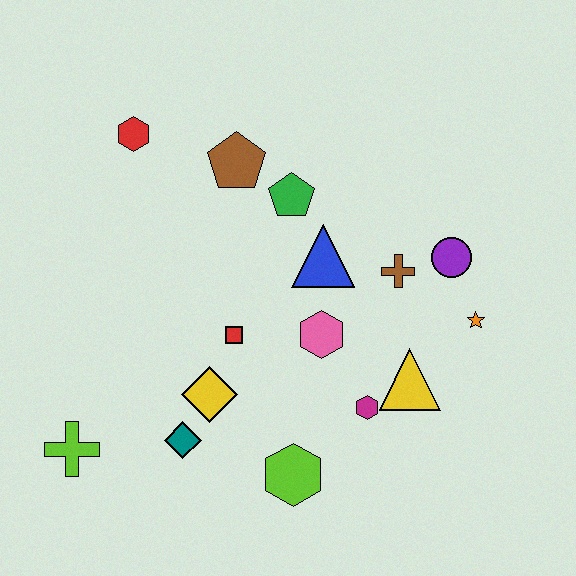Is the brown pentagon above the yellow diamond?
Yes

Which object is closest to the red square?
The yellow diamond is closest to the red square.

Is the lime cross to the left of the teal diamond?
Yes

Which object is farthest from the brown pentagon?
The lime cross is farthest from the brown pentagon.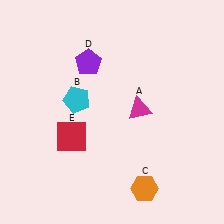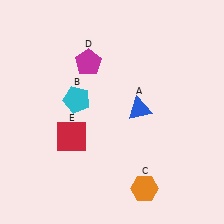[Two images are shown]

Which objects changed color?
A changed from magenta to blue. D changed from purple to magenta.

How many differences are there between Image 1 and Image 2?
There are 2 differences between the two images.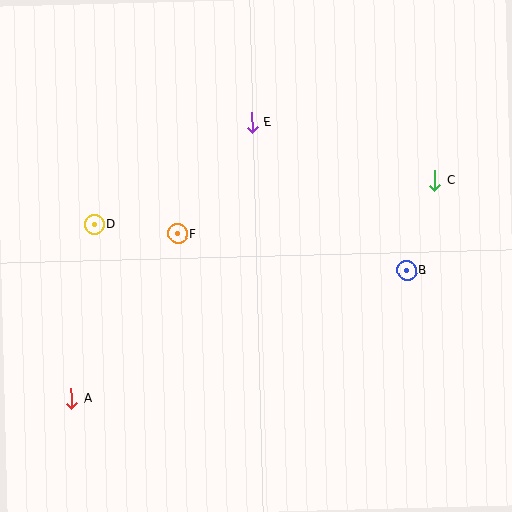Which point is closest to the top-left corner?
Point D is closest to the top-left corner.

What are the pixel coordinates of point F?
Point F is at (178, 234).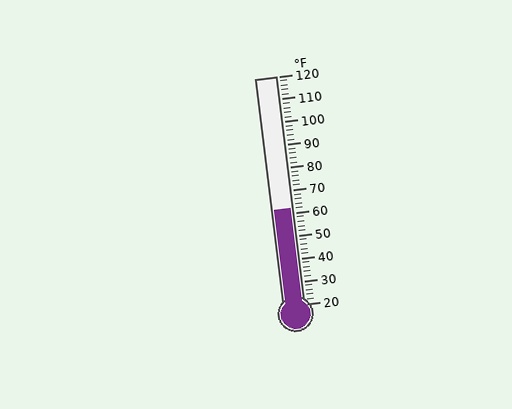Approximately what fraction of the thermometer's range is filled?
The thermometer is filled to approximately 40% of its range.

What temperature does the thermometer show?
The thermometer shows approximately 62°F.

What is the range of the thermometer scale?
The thermometer scale ranges from 20°F to 120°F.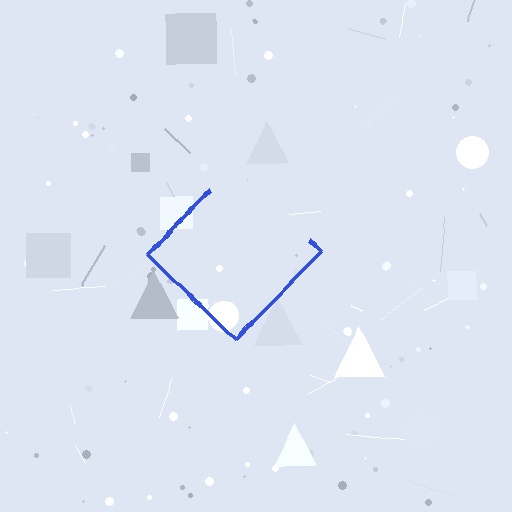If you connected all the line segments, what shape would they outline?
They would outline a diamond.